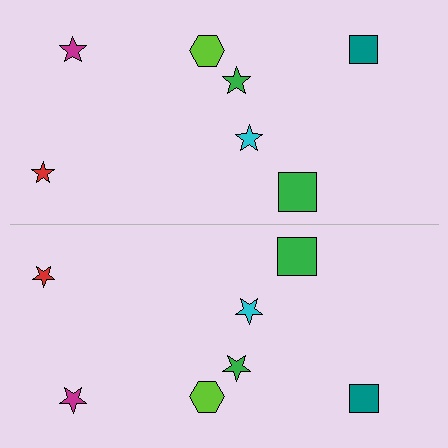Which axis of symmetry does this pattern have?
The pattern has a horizontal axis of symmetry running through the center of the image.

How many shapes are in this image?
There are 14 shapes in this image.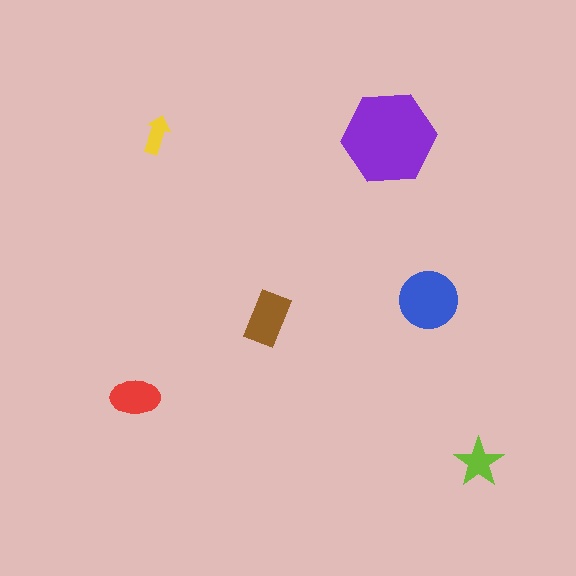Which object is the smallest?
The yellow arrow.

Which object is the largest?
The purple hexagon.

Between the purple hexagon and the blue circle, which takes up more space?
The purple hexagon.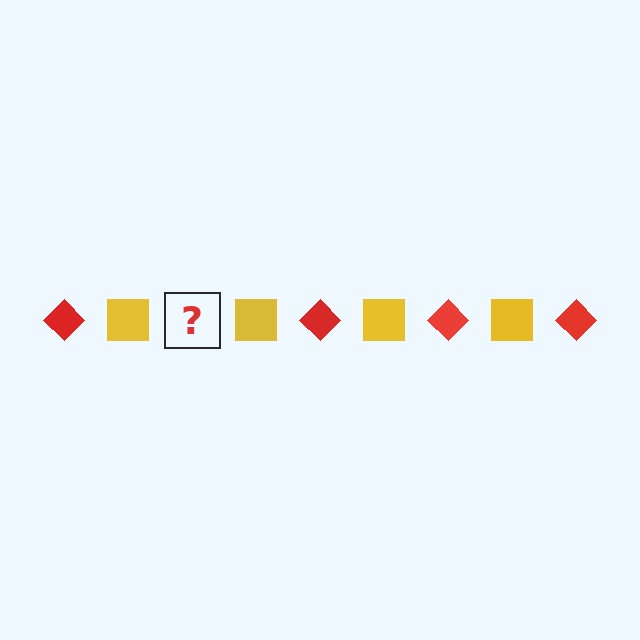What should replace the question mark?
The question mark should be replaced with a red diamond.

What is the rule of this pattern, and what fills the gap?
The rule is that the pattern alternates between red diamond and yellow square. The gap should be filled with a red diamond.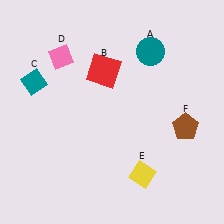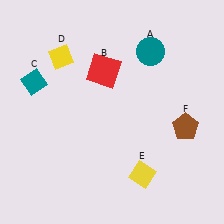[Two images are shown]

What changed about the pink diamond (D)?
In Image 1, D is pink. In Image 2, it changed to yellow.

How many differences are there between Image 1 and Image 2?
There is 1 difference between the two images.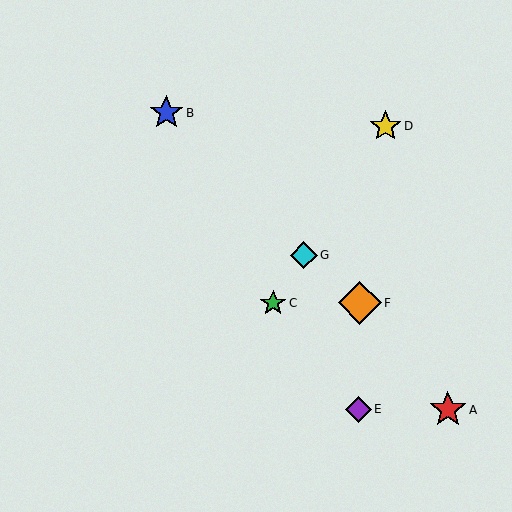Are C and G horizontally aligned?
No, C is at y≈303 and G is at y≈255.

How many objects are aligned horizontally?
2 objects (C, F) are aligned horizontally.